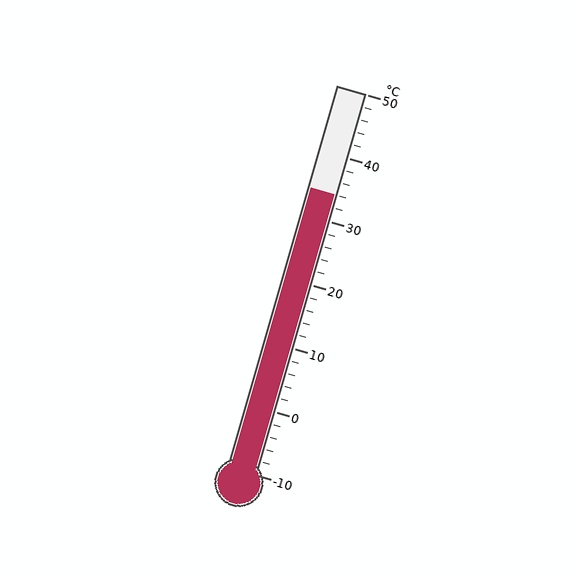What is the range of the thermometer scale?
The thermometer scale ranges from -10°C to 50°C.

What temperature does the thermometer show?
The thermometer shows approximately 34°C.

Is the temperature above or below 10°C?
The temperature is above 10°C.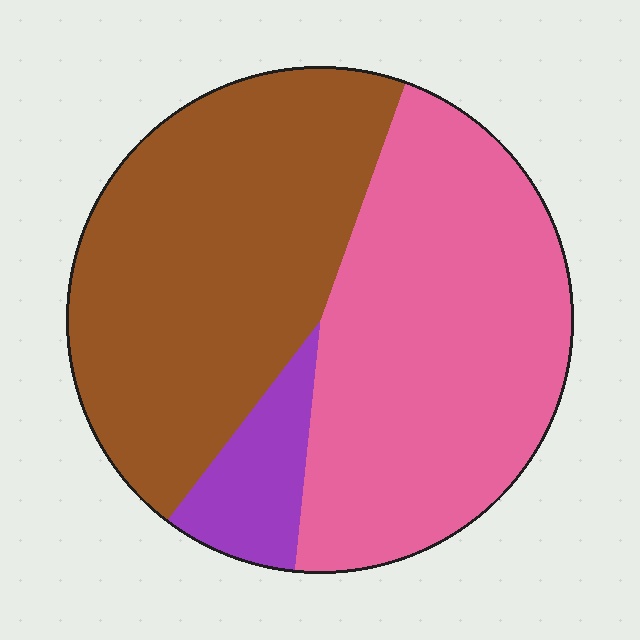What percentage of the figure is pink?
Pink covers around 45% of the figure.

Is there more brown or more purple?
Brown.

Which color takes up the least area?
Purple, at roughly 10%.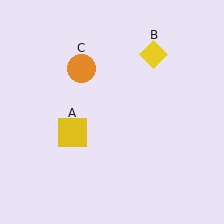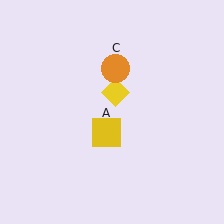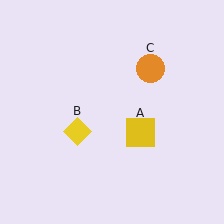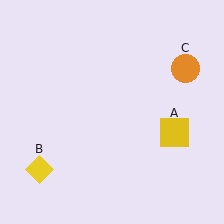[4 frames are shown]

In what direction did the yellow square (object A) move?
The yellow square (object A) moved right.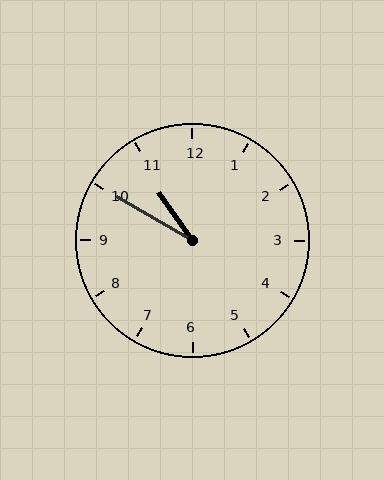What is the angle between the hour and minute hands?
Approximately 25 degrees.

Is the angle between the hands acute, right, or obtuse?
It is acute.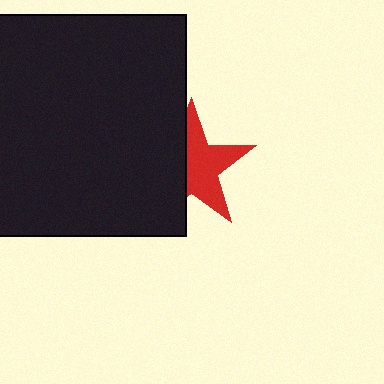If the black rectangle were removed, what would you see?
You would see the complete red star.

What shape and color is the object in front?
The object in front is a black rectangle.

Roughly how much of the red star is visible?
About half of it is visible (roughly 56%).